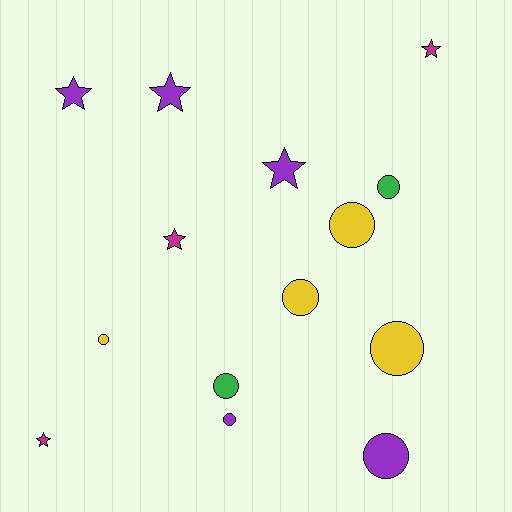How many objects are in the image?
There are 14 objects.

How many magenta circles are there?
There are no magenta circles.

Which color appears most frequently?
Purple, with 5 objects.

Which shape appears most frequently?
Circle, with 8 objects.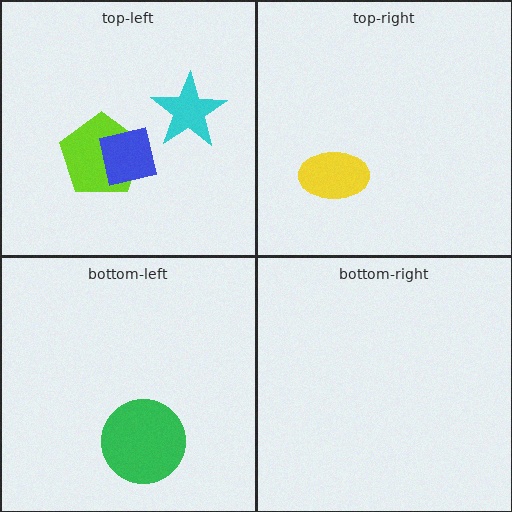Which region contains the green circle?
The bottom-left region.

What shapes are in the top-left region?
The lime pentagon, the cyan star, the blue square.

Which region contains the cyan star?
The top-left region.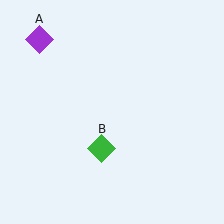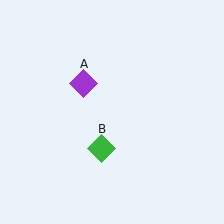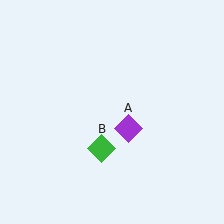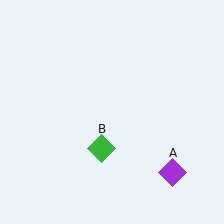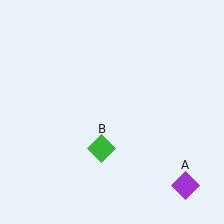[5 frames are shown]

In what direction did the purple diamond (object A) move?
The purple diamond (object A) moved down and to the right.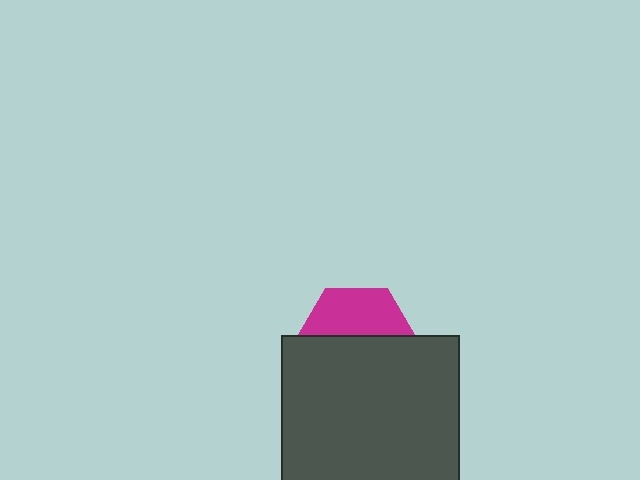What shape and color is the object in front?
The object in front is a dark gray square.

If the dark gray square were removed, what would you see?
You would see the complete magenta hexagon.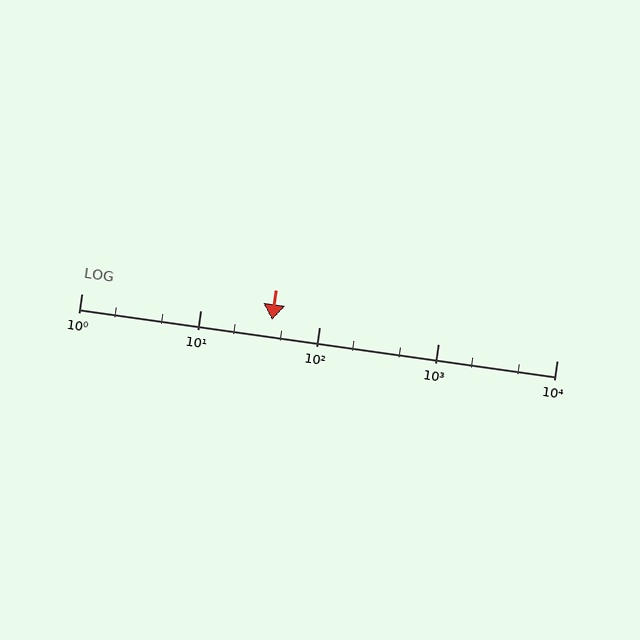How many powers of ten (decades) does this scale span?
The scale spans 4 decades, from 1 to 10000.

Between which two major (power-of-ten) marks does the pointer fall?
The pointer is between 10 and 100.